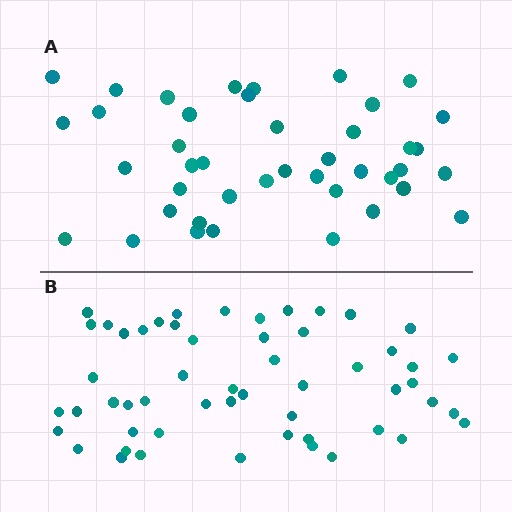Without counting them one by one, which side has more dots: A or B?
Region B (the bottom region) has more dots.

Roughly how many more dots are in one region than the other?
Region B has roughly 12 or so more dots than region A.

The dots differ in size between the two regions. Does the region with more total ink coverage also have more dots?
No. Region A has more total ink coverage because its dots are larger, but region B actually contains more individual dots. Total area can be misleading — the number of items is what matters here.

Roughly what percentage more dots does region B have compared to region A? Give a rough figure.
About 30% more.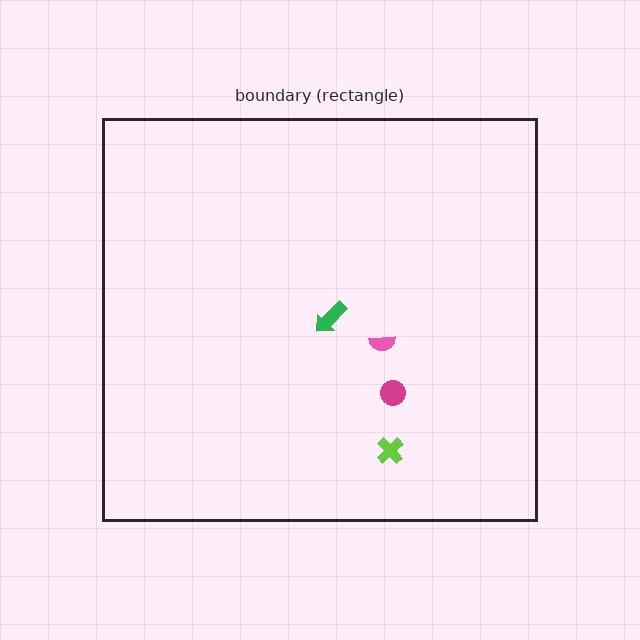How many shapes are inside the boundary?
4 inside, 0 outside.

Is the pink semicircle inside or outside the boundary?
Inside.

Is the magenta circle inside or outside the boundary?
Inside.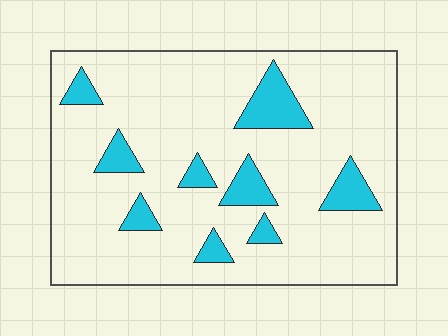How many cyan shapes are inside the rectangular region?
9.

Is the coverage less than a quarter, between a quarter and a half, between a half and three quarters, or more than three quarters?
Less than a quarter.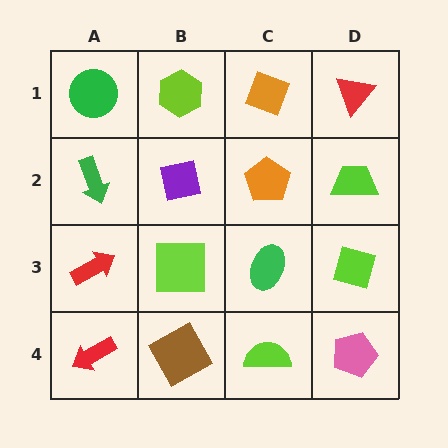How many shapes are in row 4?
4 shapes.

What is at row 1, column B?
A lime hexagon.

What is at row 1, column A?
A green circle.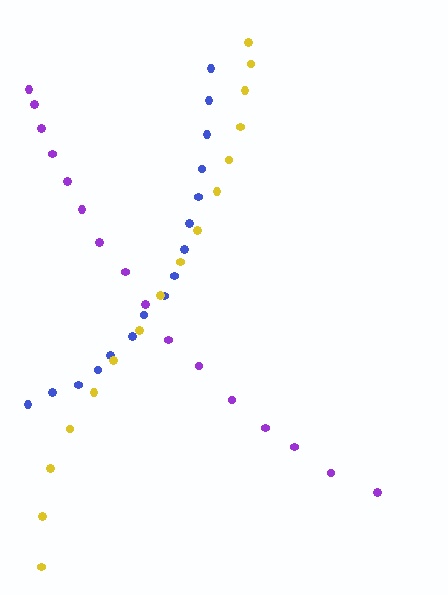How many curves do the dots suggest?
There are 3 distinct paths.